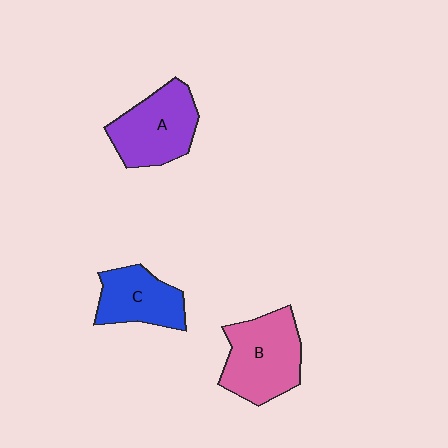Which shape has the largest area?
Shape B (pink).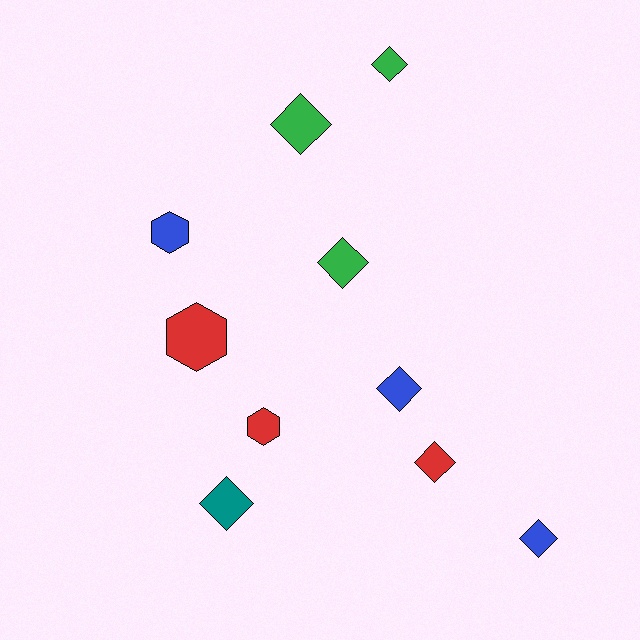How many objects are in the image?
There are 10 objects.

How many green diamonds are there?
There are 3 green diamonds.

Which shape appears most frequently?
Diamond, with 7 objects.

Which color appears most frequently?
Red, with 3 objects.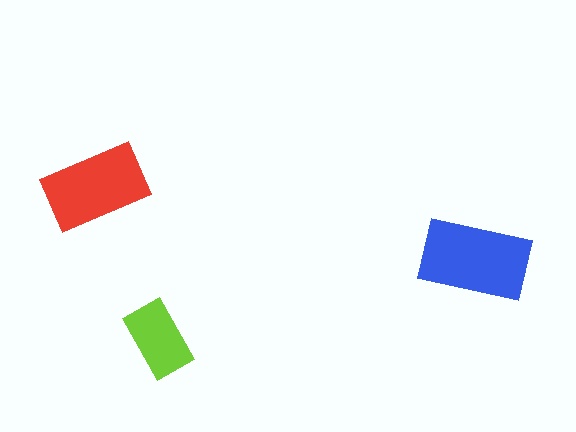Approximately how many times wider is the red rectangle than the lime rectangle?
About 1.5 times wider.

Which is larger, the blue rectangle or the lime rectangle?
The blue one.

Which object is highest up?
The red rectangle is topmost.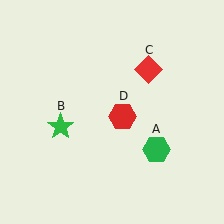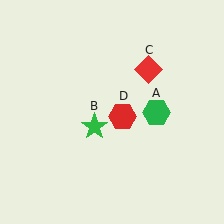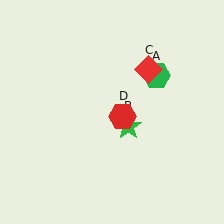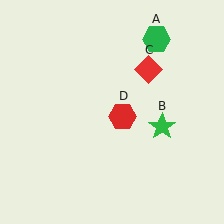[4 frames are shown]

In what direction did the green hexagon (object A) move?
The green hexagon (object A) moved up.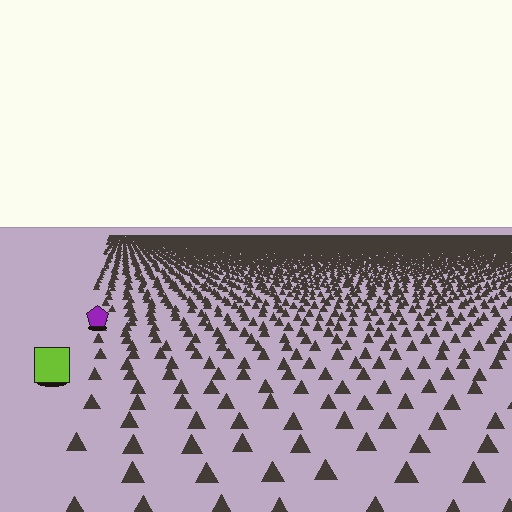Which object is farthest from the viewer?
The purple pentagon is farthest from the viewer. It appears smaller and the ground texture around it is denser.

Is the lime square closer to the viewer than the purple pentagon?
Yes. The lime square is closer — you can tell from the texture gradient: the ground texture is coarser near it.